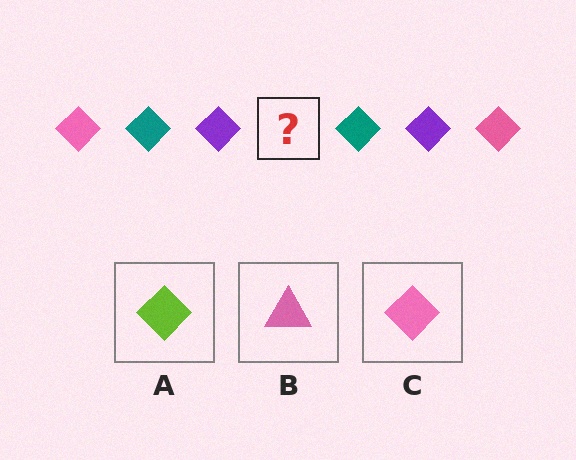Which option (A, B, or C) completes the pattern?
C.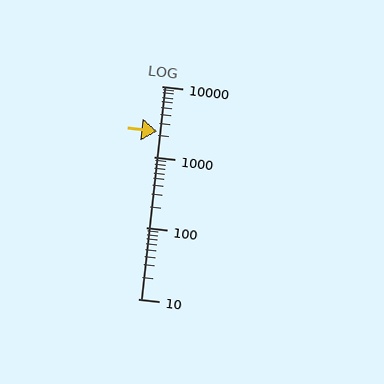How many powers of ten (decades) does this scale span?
The scale spans 3 decades, from 10 to 10000.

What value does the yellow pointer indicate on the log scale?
The pointer indicates approximately 2300.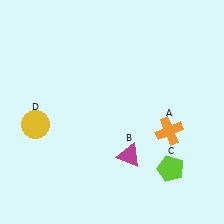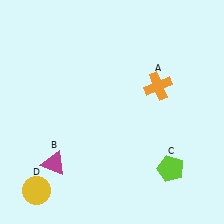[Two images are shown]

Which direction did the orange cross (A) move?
The orange cross (A) moved up.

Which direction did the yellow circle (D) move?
The yellow circle (D) moved down.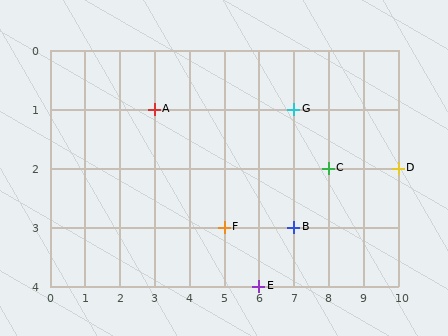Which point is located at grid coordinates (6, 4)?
Point E is at (6, 4).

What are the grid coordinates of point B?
Point B is at grid coordinates (7, 3).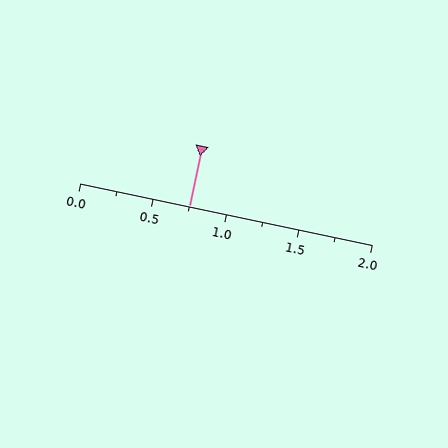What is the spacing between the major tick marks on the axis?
The major ticks are spaced 0.5 apart.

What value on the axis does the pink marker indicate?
The marker indicates approximately 0.75.